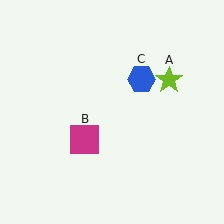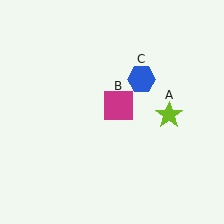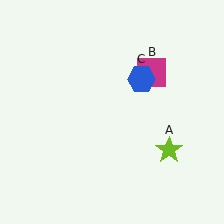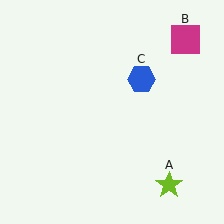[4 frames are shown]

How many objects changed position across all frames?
2 objects changed position: lime star (object A), magenta square (object B).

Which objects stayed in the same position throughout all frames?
Blue hexagon (object C) remained stationary.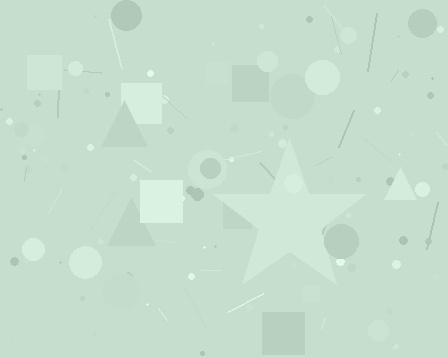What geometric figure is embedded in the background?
A star is embedded in the background.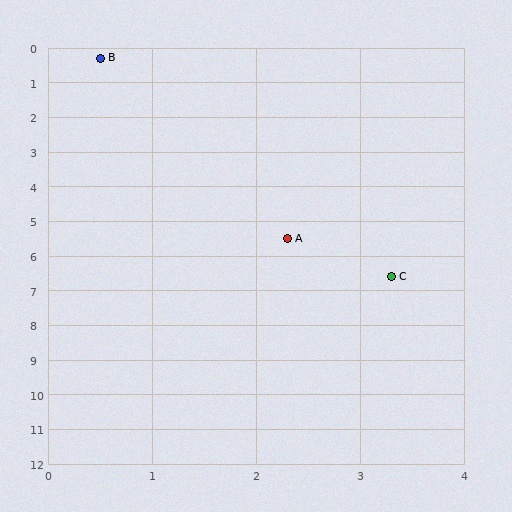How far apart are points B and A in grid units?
Points B and A are about 5.5 grid units apart.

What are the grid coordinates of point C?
Point C is at approximately (3.3, 6.6).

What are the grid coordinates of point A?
Point A is at approximately (2.3, 5.5).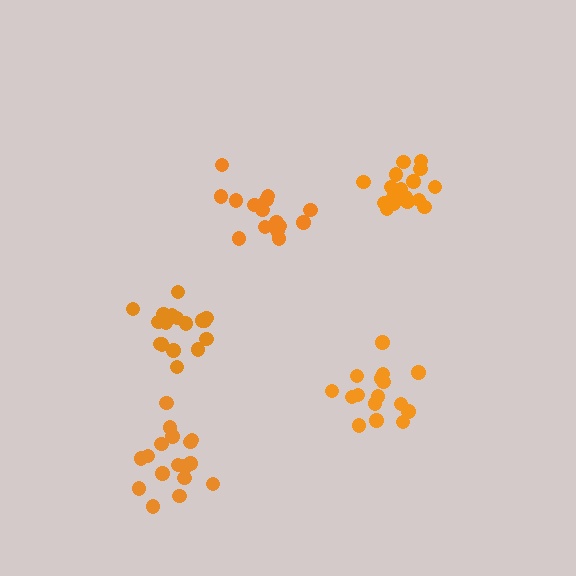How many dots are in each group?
Group 1: 18 dots, Group 2: 15 dots, Group 3: 18 dots, Group 4: 16 dots, Group 5: 17 dots (84 total).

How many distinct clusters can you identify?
There are 5 distinct clusters.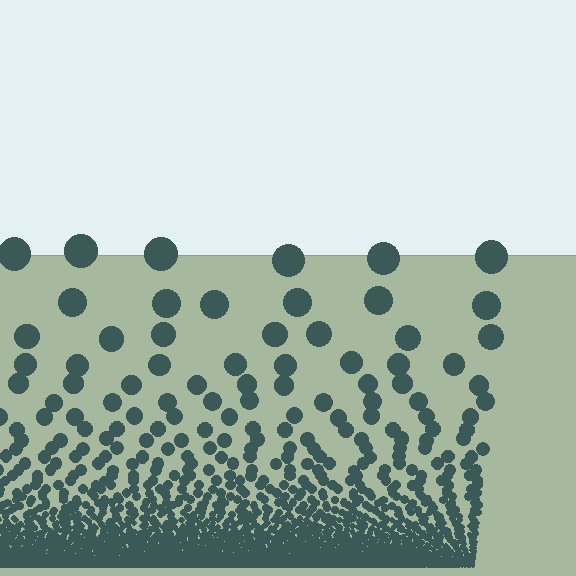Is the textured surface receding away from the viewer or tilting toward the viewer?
The surface appears to tilt toward the viewer. Texture elements get larger and sparser toward the top.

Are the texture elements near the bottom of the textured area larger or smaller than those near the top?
Smaller. The gradient is inverted — elements near the bottom are smaller and denser.